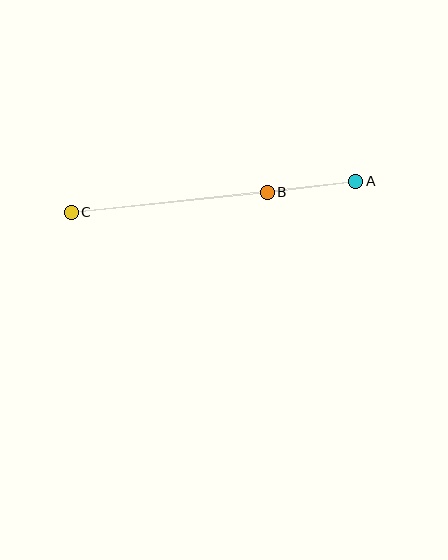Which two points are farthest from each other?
Points A and C are farthest from each other.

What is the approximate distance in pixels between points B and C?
The distance between B and C is approximately 197 pixels.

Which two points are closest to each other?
Points A and B are closest to each other.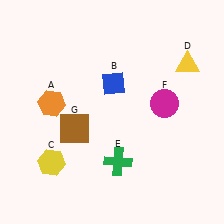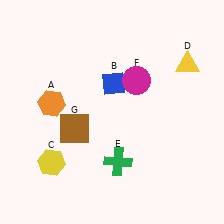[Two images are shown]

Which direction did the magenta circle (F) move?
The magenta circle (F) moved left.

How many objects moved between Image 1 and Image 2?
1 object moved between the two images.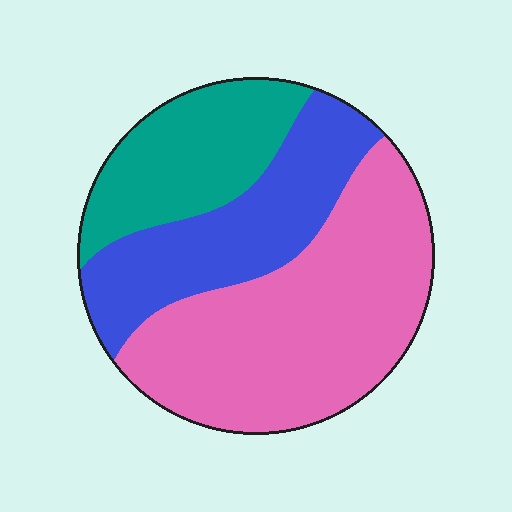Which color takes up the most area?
Pink, at roughly 50%.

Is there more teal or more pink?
Pink.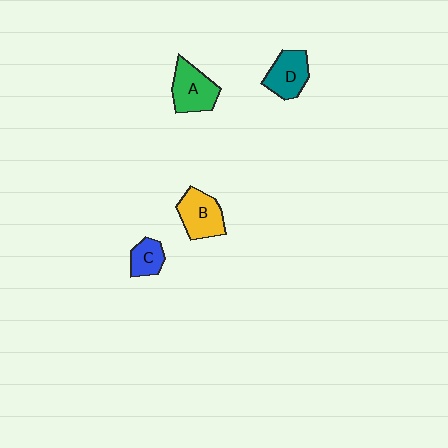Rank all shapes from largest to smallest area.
From largest to smallest: A (green), B (yellow), D (teal), C (blue).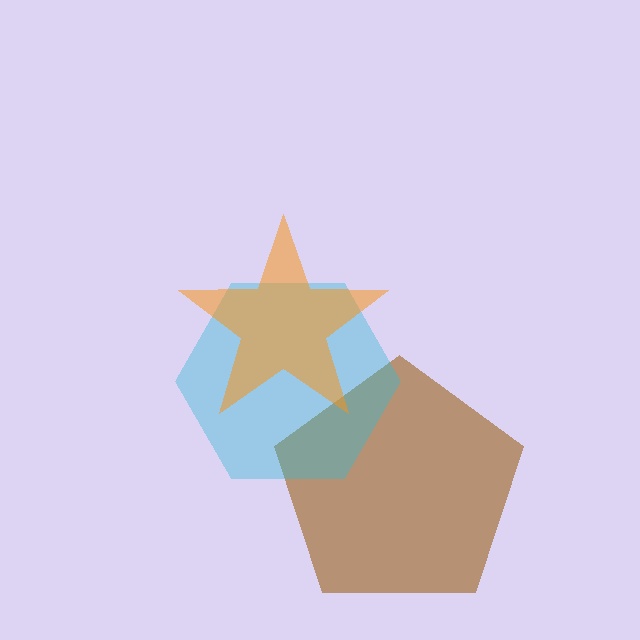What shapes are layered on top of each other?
The layered shapes are: a brown pentagon, a cyan hexagon, an orange star.